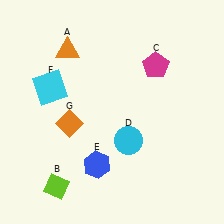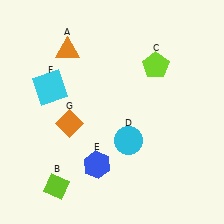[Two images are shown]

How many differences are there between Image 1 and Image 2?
There is 1 difference between the two images.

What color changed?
The pentagon (C) changed from magenta in Image 1 to lime in Image 2.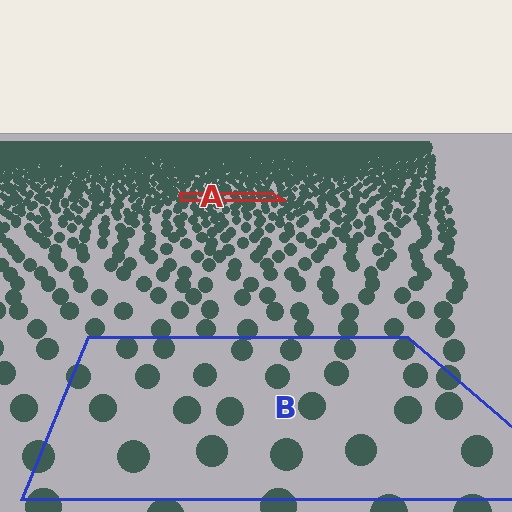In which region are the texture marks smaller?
The texture marks are smaller in region A, because it is farther away.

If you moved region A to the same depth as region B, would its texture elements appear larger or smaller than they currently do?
They would appear larger. At a closer depth, the same texture elements are projected at a bigger on-screen size.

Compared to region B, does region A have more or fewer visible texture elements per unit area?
Region A has more texture elements per unit area — they are packed more densely because it is farther away.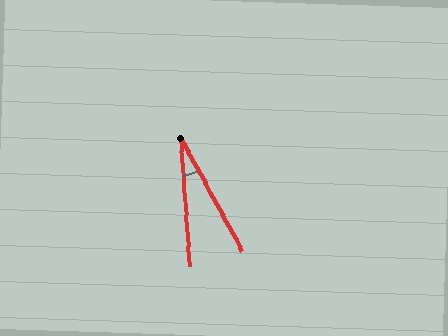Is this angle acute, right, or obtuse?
It is acute.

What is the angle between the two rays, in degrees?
Approximately 24 degrees.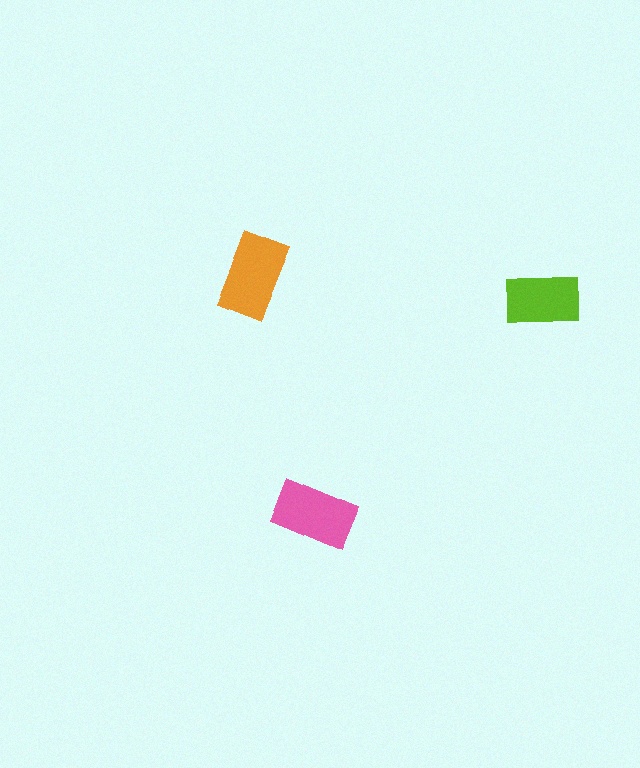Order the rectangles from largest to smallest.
the orange one, the pink one, the lime one.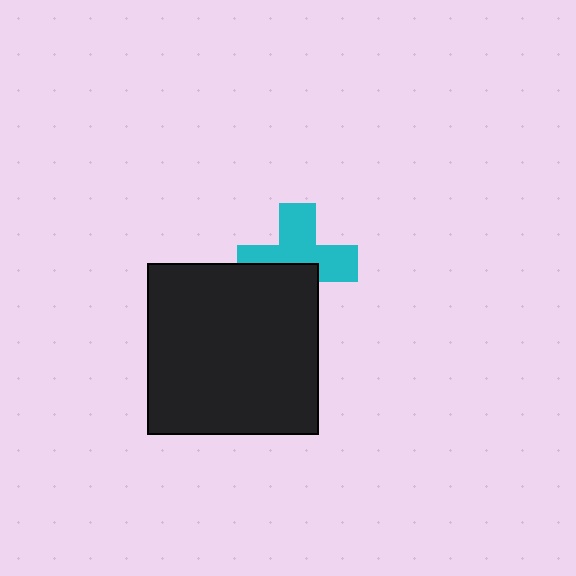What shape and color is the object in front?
The object in front is a black square.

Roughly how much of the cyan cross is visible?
About half of it is visible (roughly 59%).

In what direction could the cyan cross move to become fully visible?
The cyan cross could move up. That would shift it out from behind the black square entirely.